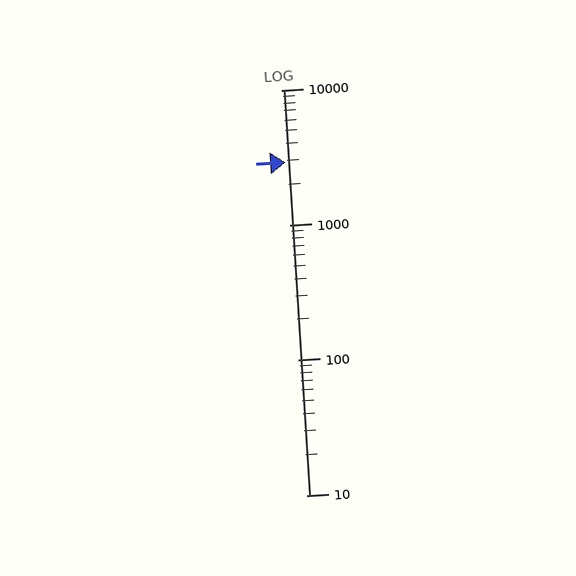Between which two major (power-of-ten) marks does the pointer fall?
The pointer is between 1000 and 10000.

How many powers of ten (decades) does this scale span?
The scale spans 3 decades, from 10 to 10000.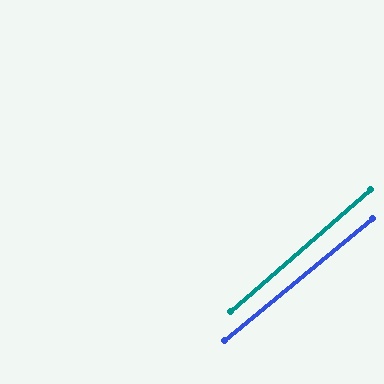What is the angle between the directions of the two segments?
Approximately 2 degrees.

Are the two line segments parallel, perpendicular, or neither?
Parallel — their directions differ by only 1.5°.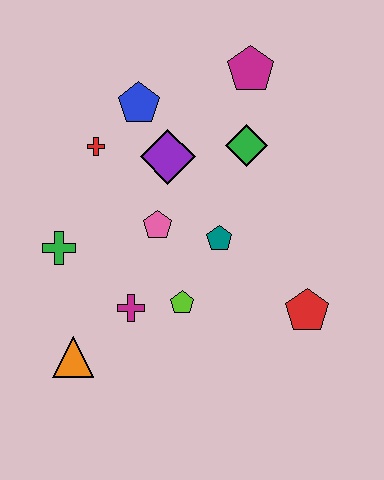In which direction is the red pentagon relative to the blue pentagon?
The red pentagon is below the blue pentagon.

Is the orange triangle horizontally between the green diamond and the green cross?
Yes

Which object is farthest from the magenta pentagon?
The orange triangle is farthest from the magenta pentagon.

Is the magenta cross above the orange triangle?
Yes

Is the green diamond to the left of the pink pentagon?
No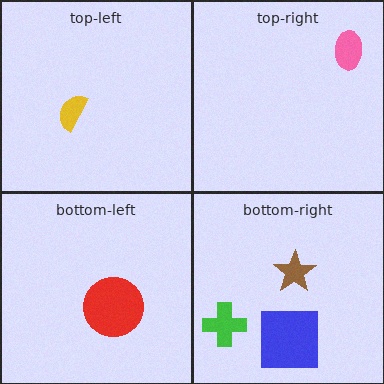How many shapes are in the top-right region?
1.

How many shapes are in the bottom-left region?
1.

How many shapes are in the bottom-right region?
3.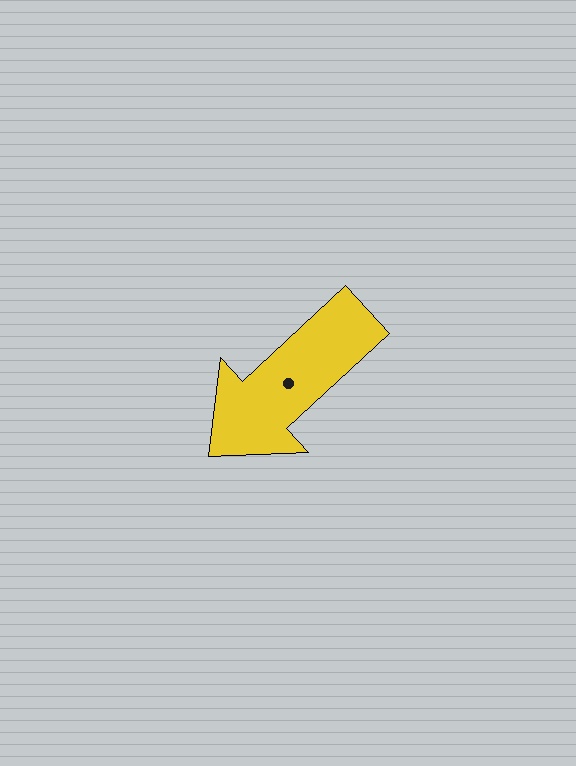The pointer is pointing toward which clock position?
Roughly 8 o'clock.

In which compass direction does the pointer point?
Southwest.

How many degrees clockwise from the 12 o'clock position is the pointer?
Approximately 227 degrees.